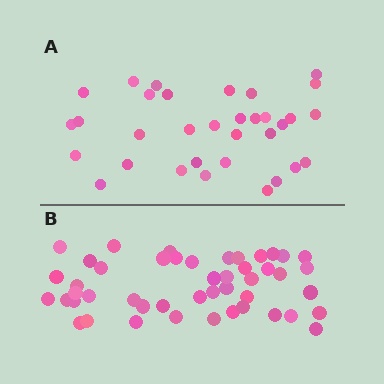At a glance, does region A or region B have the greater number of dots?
Region B (the bottom region) has more dots.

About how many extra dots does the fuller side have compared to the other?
Region B has approximately 15 more dots than region A.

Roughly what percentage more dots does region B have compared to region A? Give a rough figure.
About 40% more.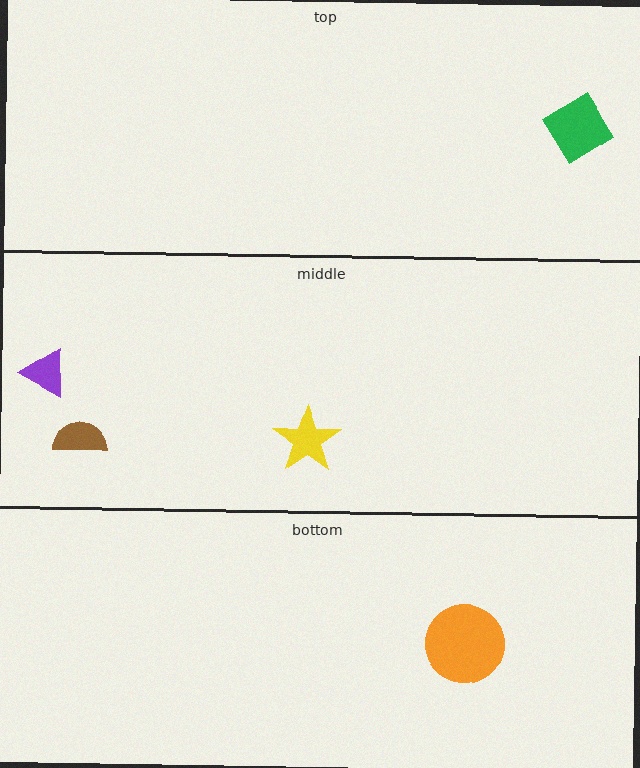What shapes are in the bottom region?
The orange circle.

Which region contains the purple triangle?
The middle region.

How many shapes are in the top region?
1.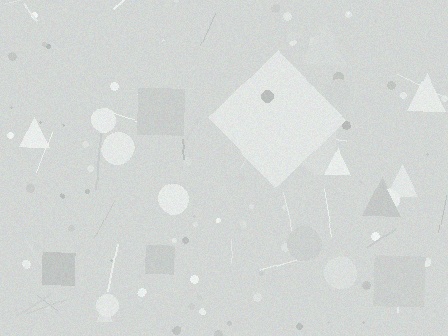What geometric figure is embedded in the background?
A diamond is embedded in the background.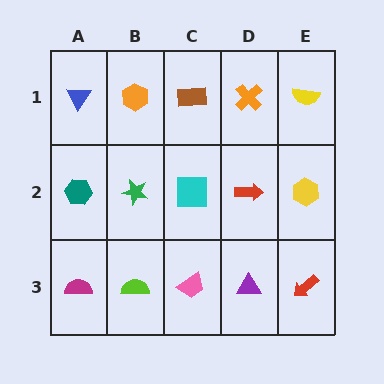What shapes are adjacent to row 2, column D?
An orange cross (row 1, column D), a purple triangle (row 3, column D), a cyan square (row 2, column C), a yellow hexagon (row 2, column E).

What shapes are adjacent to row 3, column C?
A cyan square (row 2, column C), a lime semicircle (row 3, column B), a purple triangle (row 3, column D).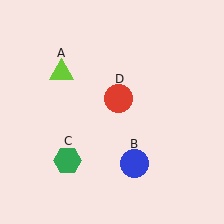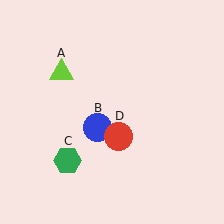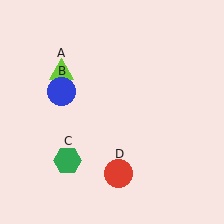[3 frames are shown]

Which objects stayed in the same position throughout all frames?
Lime triangle (object A) and green hexagon (object C) remained stationary.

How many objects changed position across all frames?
2 objects changed position: blue circle (object B), red circle (object D).